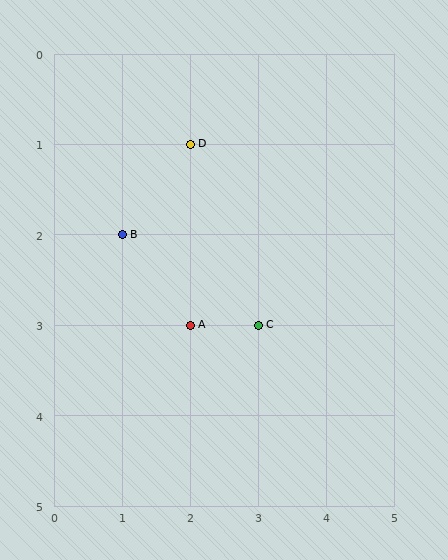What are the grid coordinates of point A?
Point A is at grid coordinates (2, 3).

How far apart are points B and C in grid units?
Points B and C are 2 columns and 1 row apart (about 2.2 grid units diagonally).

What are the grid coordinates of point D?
Point D is at grid coordinates (2, 1).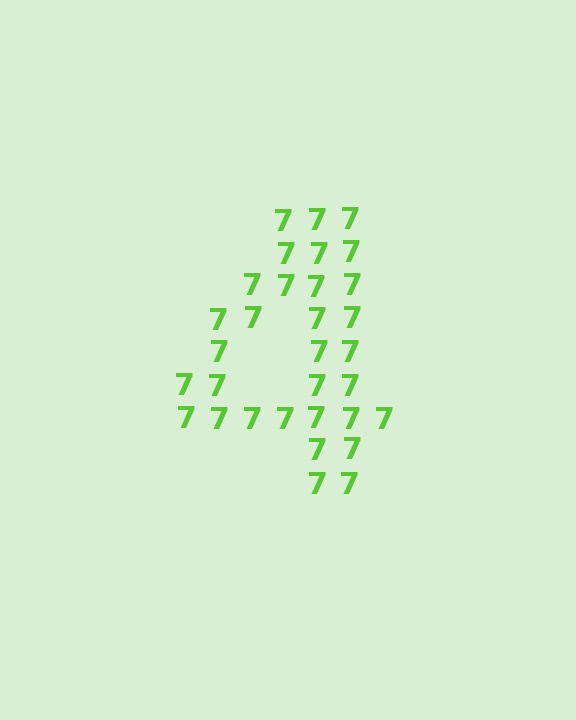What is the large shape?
The large shape is the digit 4.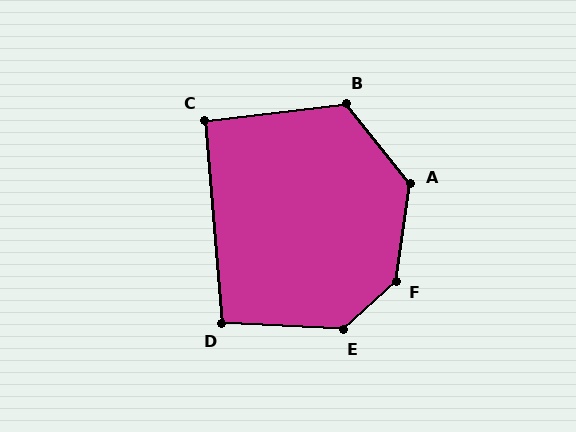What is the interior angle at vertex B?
Approximately 122 degrees (obtuse).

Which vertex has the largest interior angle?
F, at approximately 141 degrees.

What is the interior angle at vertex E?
Approximately 135 degrees (obtuse).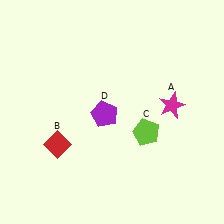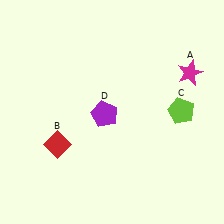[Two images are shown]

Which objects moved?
The objects that moved are: the magenta star (A), the lime pentagon (C).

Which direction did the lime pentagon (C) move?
The lime pentagon (C) moved right.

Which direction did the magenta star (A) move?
The magenta star (A) moved up.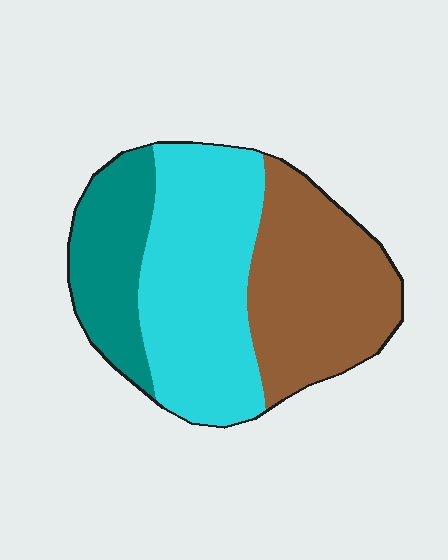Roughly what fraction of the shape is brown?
Brown takes up between a quarter and a half of the shape.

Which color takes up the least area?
Teal, at roughly 20%.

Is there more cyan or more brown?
Cyan.